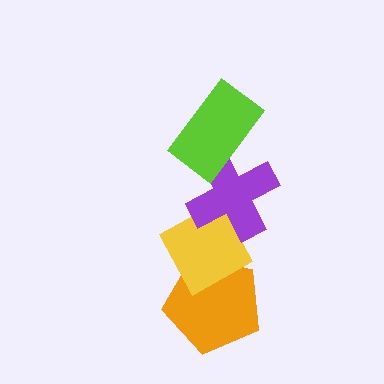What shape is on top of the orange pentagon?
The yellow diamond is on top of the orange pentagon.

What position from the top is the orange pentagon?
The orange pentagon is 4th from the top.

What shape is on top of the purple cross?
The lime rectangle is on top of the purple cross.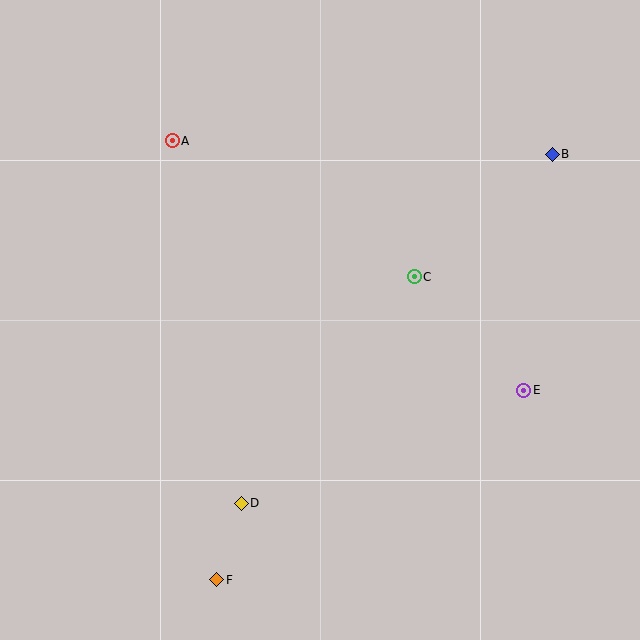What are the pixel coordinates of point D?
Point D is at (241, 503).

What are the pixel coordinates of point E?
Point E is at (524, 390).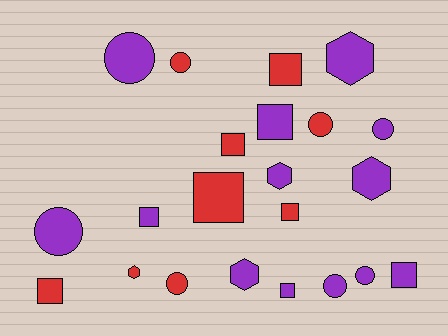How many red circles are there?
There are 3 red circles.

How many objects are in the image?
There are 22 objects.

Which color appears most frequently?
Purple, with 13 objects.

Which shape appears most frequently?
Square, with 9 objects.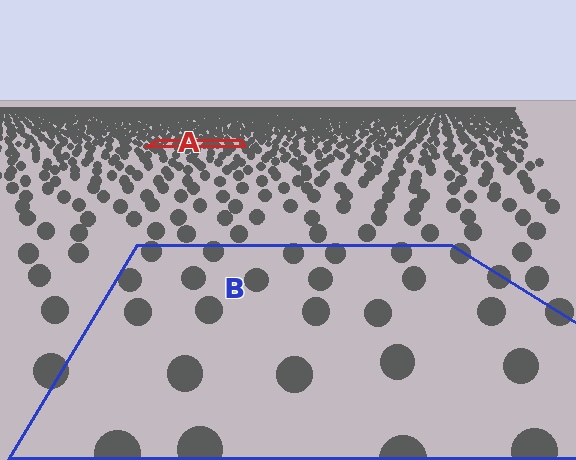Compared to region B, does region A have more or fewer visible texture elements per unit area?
Region A has more texture elements per unit area — they are packed more densely because it is farther away.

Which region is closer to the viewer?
Region B is closer. The texture elements there are larger and more spread out.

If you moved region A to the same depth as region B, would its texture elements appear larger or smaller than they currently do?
They would appear larger. At a closer depth, the same texture elements are projected at a bigger on-screen size.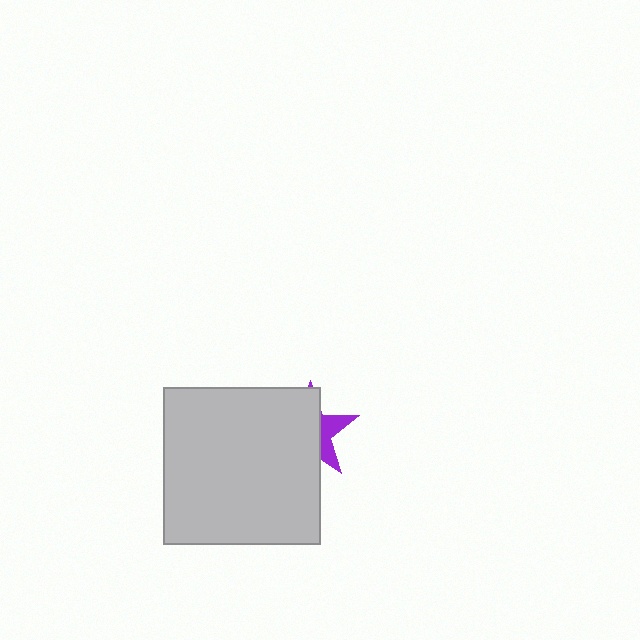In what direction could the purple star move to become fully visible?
The purple star could move right. That would shift it out from behind the light gray square entirely.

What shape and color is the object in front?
The object in front is a light gray square.